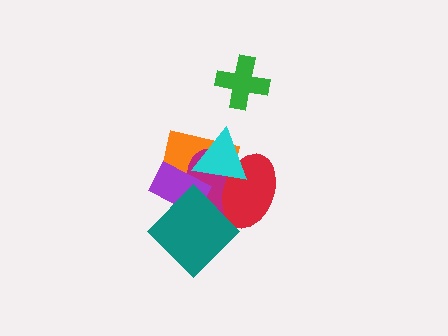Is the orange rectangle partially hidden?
Yes, it is partially covered by another shape.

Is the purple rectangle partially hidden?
Yes, it is partially covered by another shape.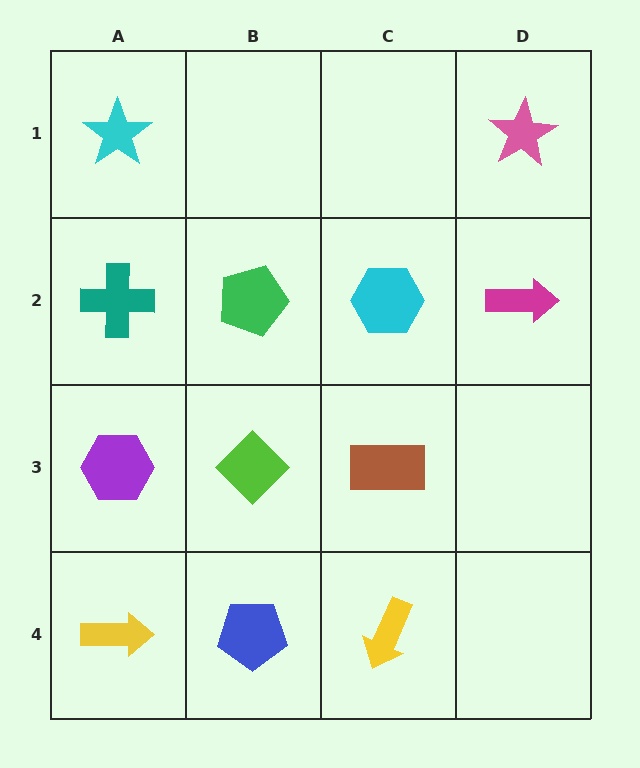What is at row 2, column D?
A magenta arrow.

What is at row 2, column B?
A green pentagon.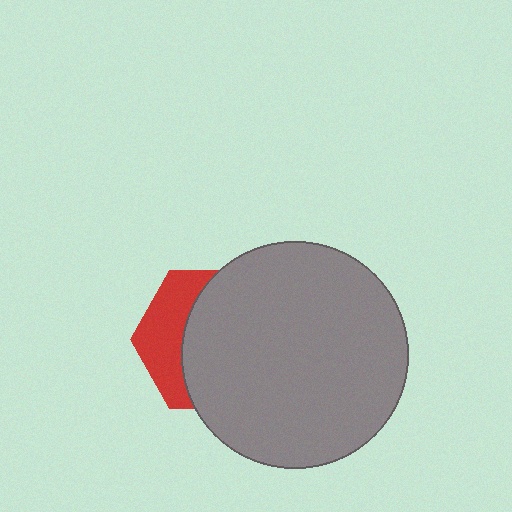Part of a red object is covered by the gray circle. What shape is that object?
It is a hexagon.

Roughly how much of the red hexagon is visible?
A small part of it is visible (roughly 34%).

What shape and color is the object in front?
The object in front is a gray circle.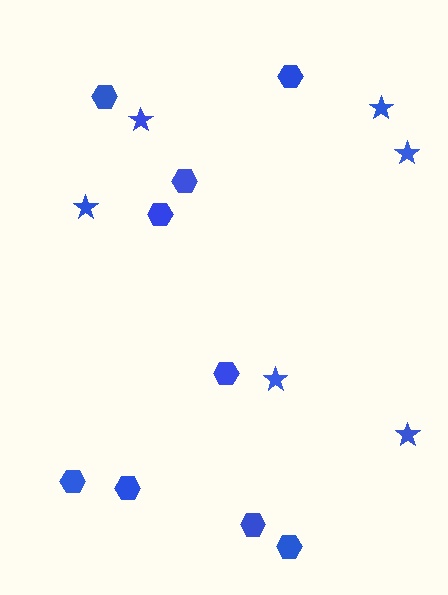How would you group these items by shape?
There are 2 groups: one group of stars (6) and one group of hexagons (9).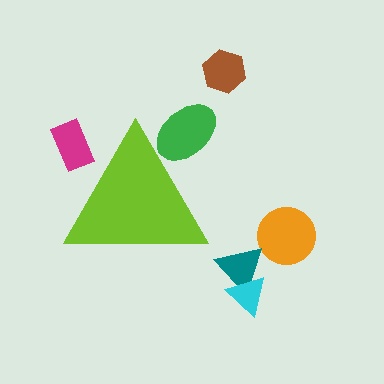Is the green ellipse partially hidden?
Yes, the green ellipse is partially hidden behind the lime triangle.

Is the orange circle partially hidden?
No, the orange circle is fully visible.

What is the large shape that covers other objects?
A lime triangle.